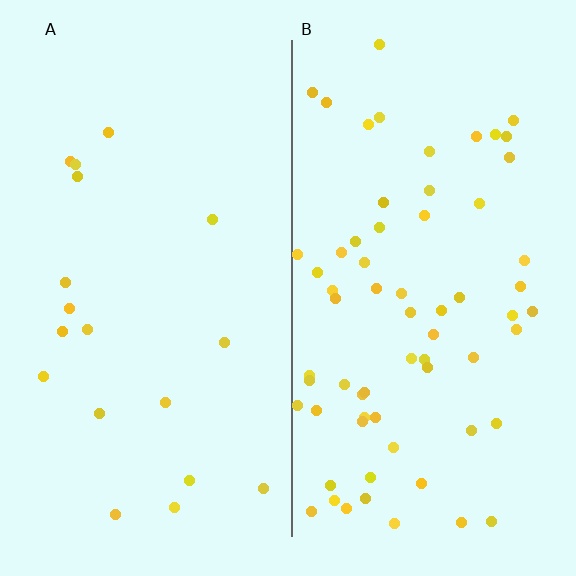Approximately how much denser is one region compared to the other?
Approximately 3.7× — region B over region A.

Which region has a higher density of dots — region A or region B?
B (the right).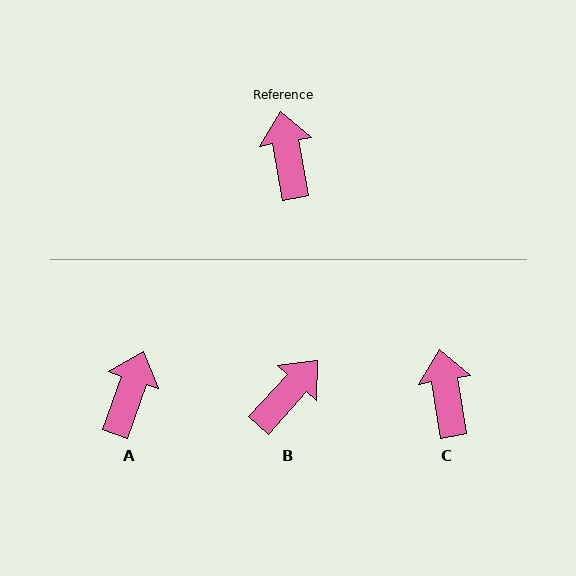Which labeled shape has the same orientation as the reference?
C.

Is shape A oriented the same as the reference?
No, it is off by about 28 degrees.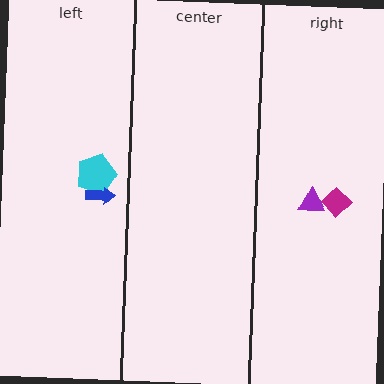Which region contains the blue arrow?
The left region.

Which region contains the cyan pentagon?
The left region.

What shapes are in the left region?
The cyan pentagon, the blue arrow.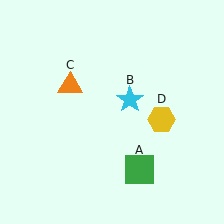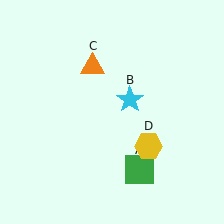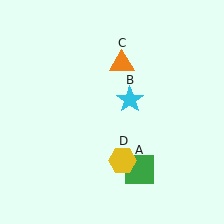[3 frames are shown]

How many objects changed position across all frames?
2 objects changed position: orange triangle (object C), yellow hexagon (object D).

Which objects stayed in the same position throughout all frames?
Green square (object A) and cyan star (object B) remained stationary.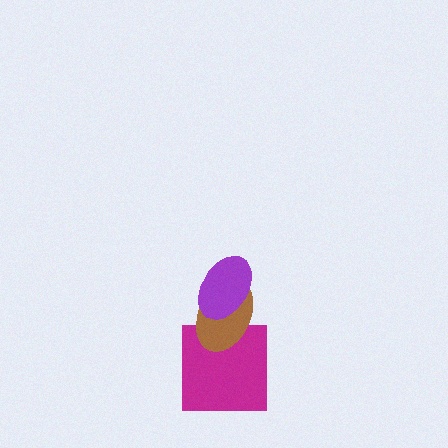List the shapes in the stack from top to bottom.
From top to bottom: the purple ellipse, the brown ellipse, the magenta square.